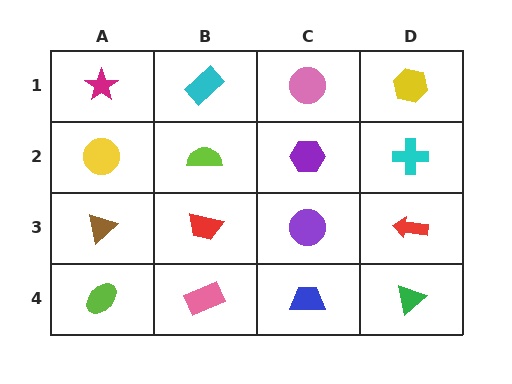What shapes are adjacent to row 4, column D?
A red arrow (row 3, column D), a blue trapezoid (row 4, column C).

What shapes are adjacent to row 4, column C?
A purple circle (row 3, column C), a pink rectangle (row 4, column B), a green triangle (row 4, column D).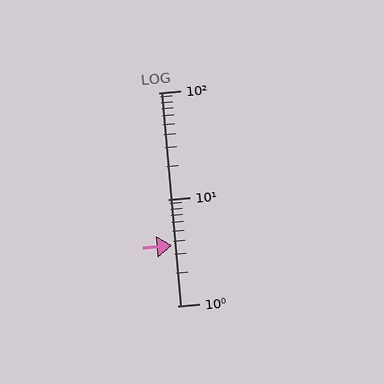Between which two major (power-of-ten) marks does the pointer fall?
The pointer is between 1 and 10.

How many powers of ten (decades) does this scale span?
The scale spans 2 decades, from 1 to 100.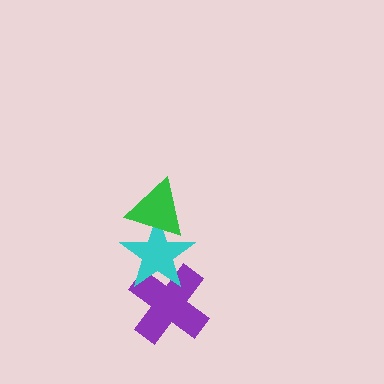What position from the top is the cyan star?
The cyan star is 2nd from the top.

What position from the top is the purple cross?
The purple cross is 3rd from the top.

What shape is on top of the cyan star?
The green triangle is on top of the cyan star.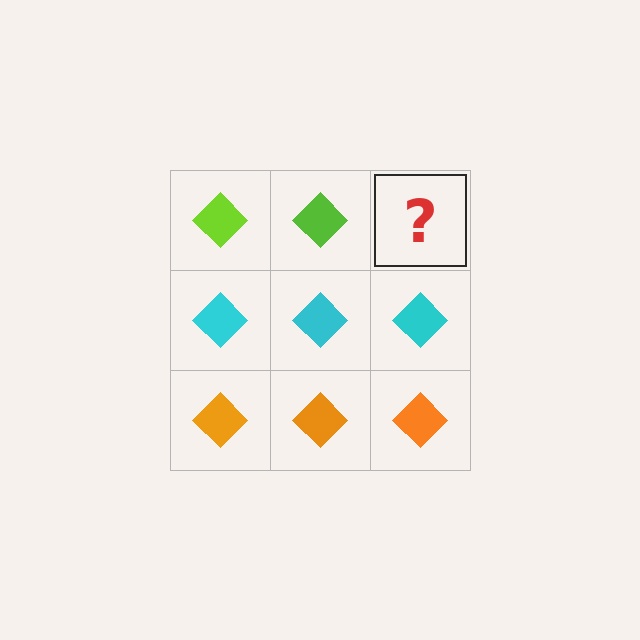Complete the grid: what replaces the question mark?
The question mark should be replaced with a lime diamond.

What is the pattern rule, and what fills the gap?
The rule is that each row has a consistent color. The gap should be filled with a lime diamond.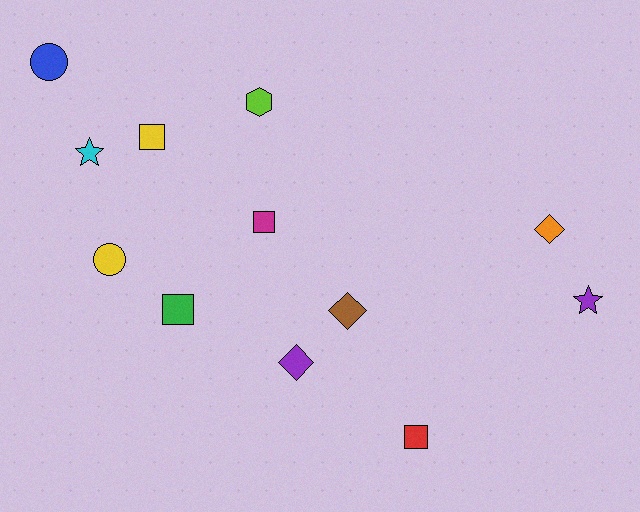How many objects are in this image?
There are 12 objects.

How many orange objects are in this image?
There is 1 orange object.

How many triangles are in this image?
There are no triangles.